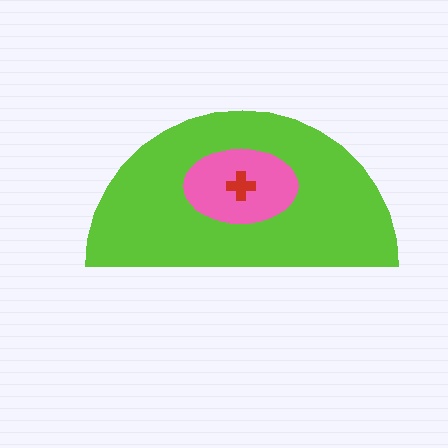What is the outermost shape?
The lime semicircle.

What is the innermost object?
The red cross.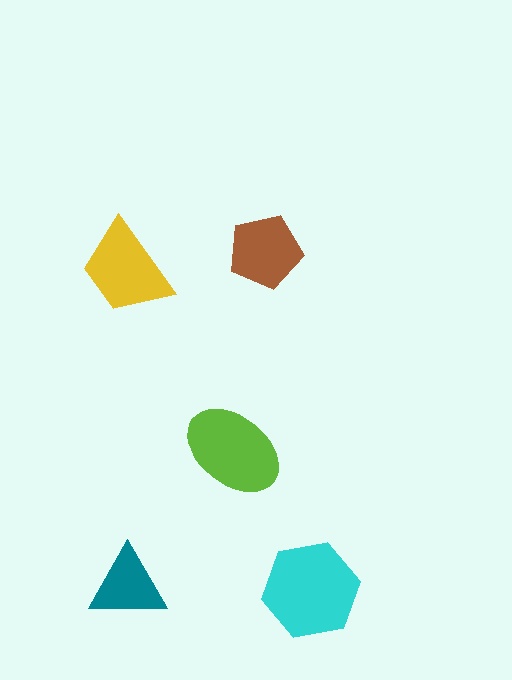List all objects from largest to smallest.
The cyan hexagon, the lime ellipse, the yellow trapezoid, the brown pentagon, the teal triangle.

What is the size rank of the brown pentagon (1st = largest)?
4th.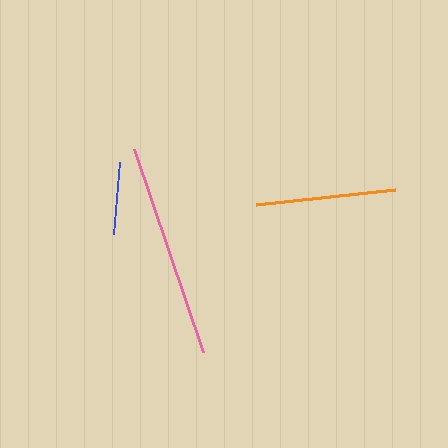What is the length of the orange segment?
The orange segment is approximately 140 pixels long.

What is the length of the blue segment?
The blue segment is approximately 73 pixels long.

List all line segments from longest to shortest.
From longest to shortest: pink, orange, blue.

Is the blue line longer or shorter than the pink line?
The pink line is longer than the blue line.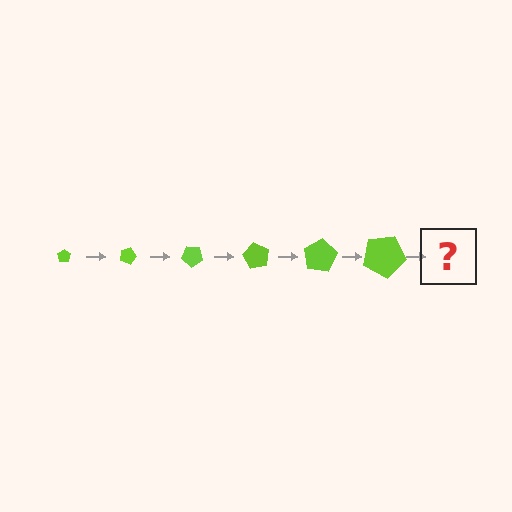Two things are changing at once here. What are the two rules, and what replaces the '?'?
The two rules are that the pentagon grows larger each step and it rotates 20 degrees each step. The '?' should be a pentagon, larger than the previous one and rotated 120 degrees from the start.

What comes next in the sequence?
The next element should be a pentagon, larger than the previous one and rotated 120 degrees from the start.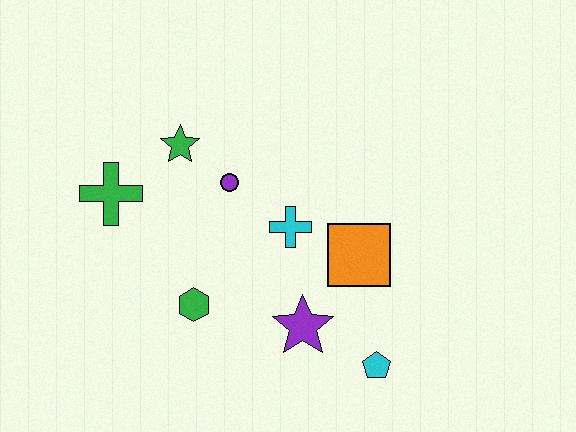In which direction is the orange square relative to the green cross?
The orange square is to the right of the green cross.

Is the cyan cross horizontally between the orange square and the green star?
Yes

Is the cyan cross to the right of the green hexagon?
Yes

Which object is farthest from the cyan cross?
The green cross is farthest from the cyan cross.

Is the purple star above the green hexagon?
No